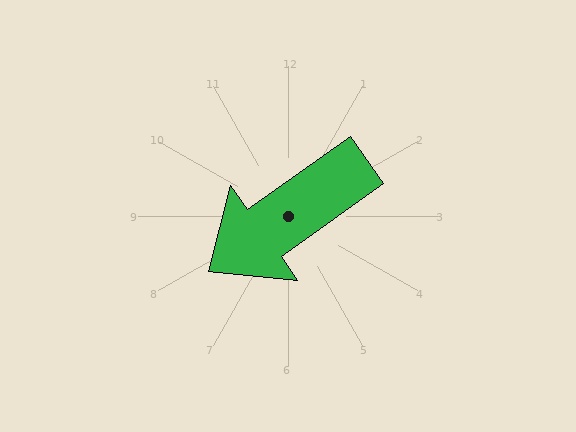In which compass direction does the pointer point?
Southwest.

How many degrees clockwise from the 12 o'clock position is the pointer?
Approximately 235 degrees.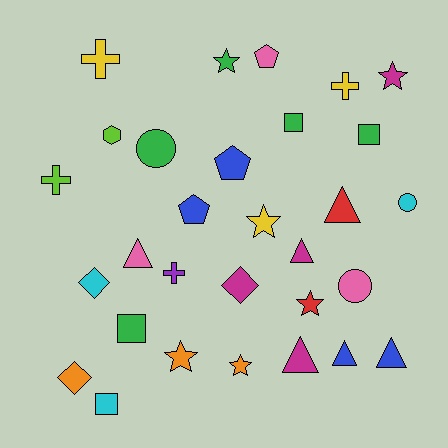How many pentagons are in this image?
There are 3 pentagons.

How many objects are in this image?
There are 30 objects.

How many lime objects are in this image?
There are 2 lime objects.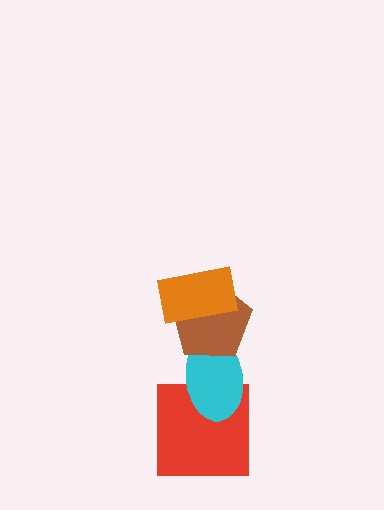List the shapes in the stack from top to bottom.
From top to bottom: the orange rectangle, the brown pentagon, the cyan ellipse, the red square.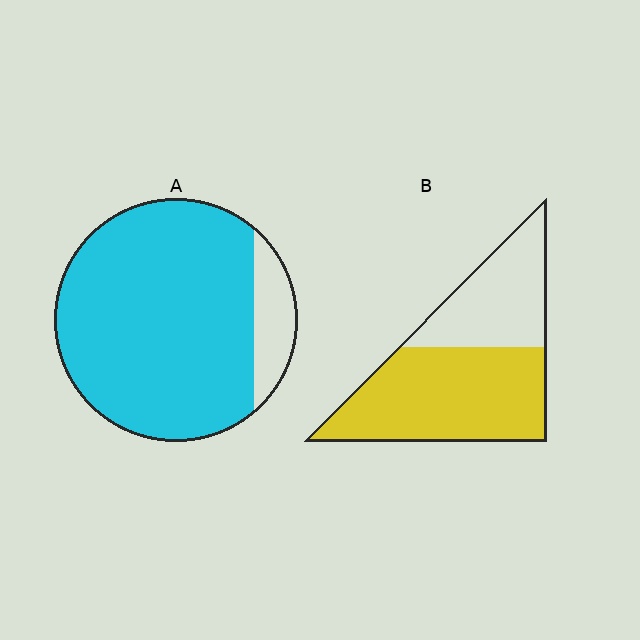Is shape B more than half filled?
Yes.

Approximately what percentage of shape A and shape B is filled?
A is approximately 90% and B is approximately 65%.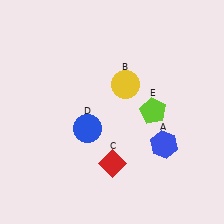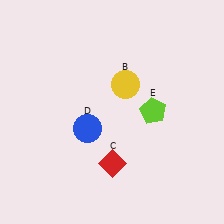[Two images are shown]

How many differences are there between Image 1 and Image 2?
There is 1 difference between the two images.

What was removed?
The blue hexagon (A) was removed in Image 2.